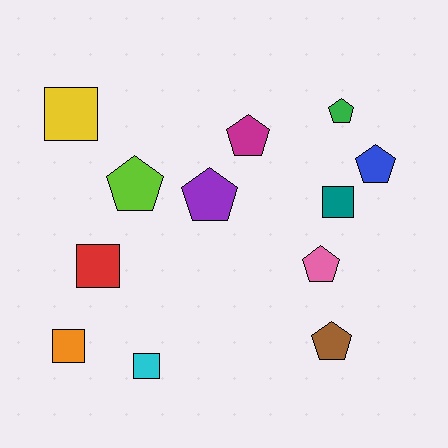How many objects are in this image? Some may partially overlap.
There are 12 objects.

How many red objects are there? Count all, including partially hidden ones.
There is 1 red object.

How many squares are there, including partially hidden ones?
There are 5 squares.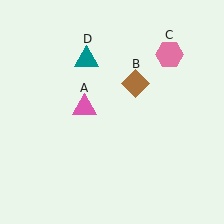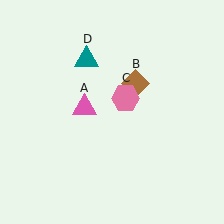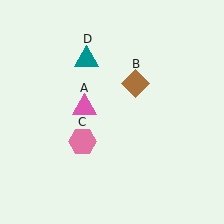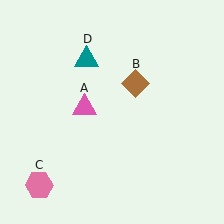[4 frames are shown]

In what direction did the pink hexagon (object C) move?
The pink hexagon (object C) moved down and to the left.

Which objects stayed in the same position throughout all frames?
Pink triangle (object A) and brown diamond (object B) and teal triangle (object D) remained stationary.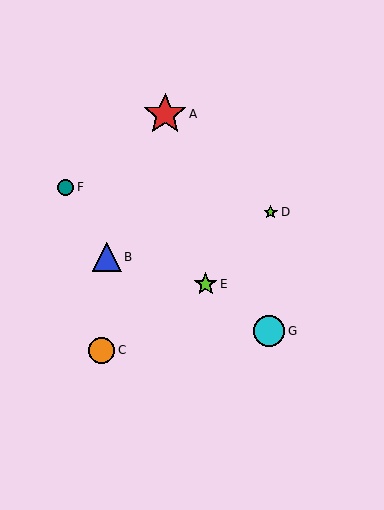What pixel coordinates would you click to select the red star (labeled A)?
Click at (165, 114) to select the red star A.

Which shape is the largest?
The red star (labeled A) is the largest.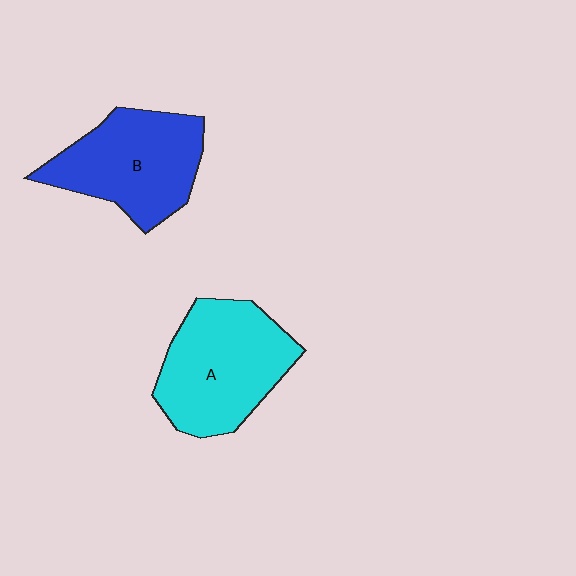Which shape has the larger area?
Shape A (cyan).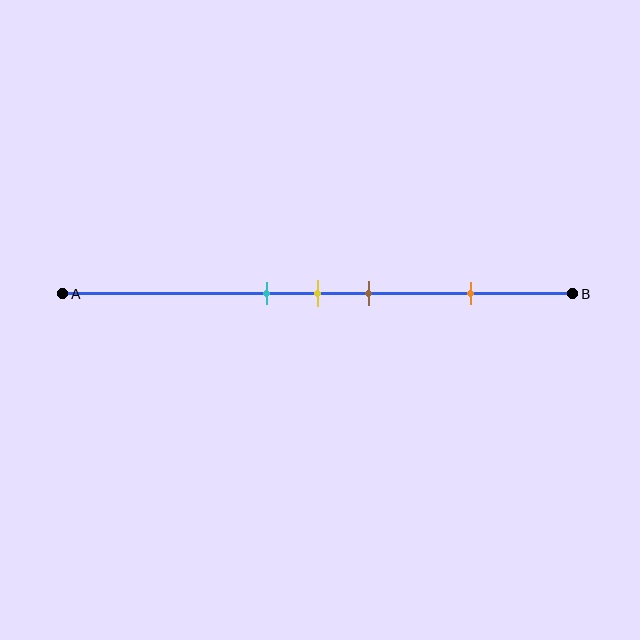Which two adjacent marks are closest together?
The cyan and yellow marks are the closest adjacent pair.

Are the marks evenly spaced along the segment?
No, the marks are not evenly spaced.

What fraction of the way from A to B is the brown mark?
The brown mark is approximately 60% (0.6) of the way from A to B.